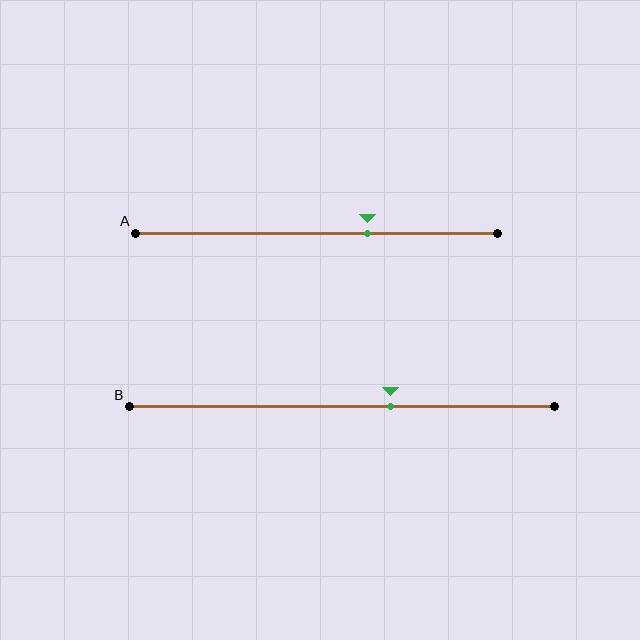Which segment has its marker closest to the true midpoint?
Segment B has its marker closest to the true midpoint.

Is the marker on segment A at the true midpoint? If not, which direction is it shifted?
No, the marker on segment A is shifted to the right by about 14% of the segment length.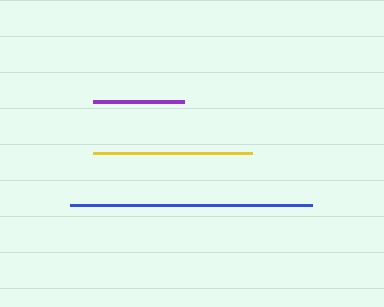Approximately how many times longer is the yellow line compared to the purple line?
The yellow line is approximately 1.7 times the length of the purple line.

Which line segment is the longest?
The blue line is the longest at approximately 242 pixels.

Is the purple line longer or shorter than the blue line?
The blue line is longer than the purple line.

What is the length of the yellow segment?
The yellow segment is approximately 159 pixels long.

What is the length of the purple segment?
The purple segment is approximately 91 pixels long.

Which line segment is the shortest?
The purple line is the shortest at approximately 91 pixels.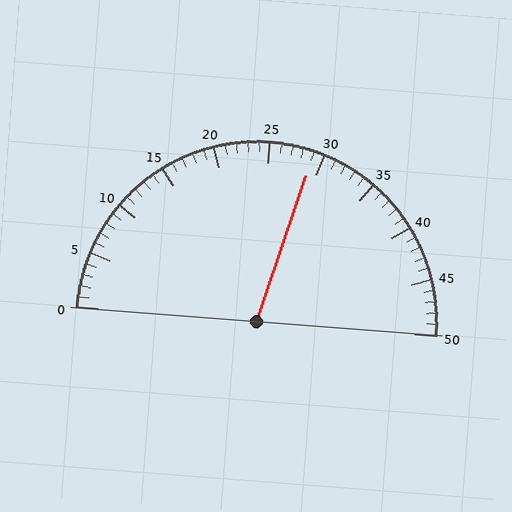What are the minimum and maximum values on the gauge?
The gauge ranges from 0 to 50.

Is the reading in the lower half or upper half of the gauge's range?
The reading is in the upper half of the range (0 to 50).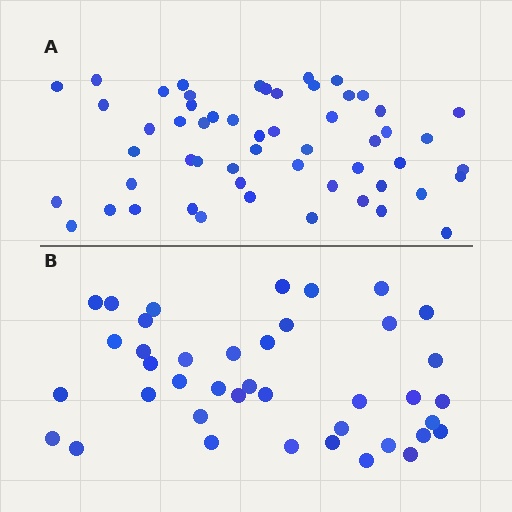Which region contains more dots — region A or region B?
Region A (the top region) has more dots.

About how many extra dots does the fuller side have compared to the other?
Region A has approximately 15 more dots than region B.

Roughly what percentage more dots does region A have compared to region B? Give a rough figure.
About 40% more.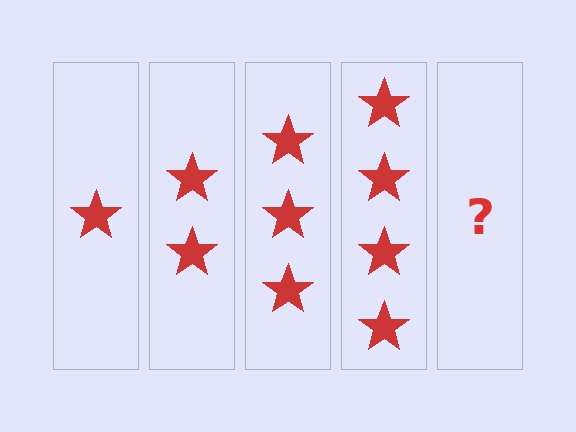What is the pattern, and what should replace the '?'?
The pattern is that each step adds one more star. The '?' should be 5 stars.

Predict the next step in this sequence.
The next step is 5 stars.